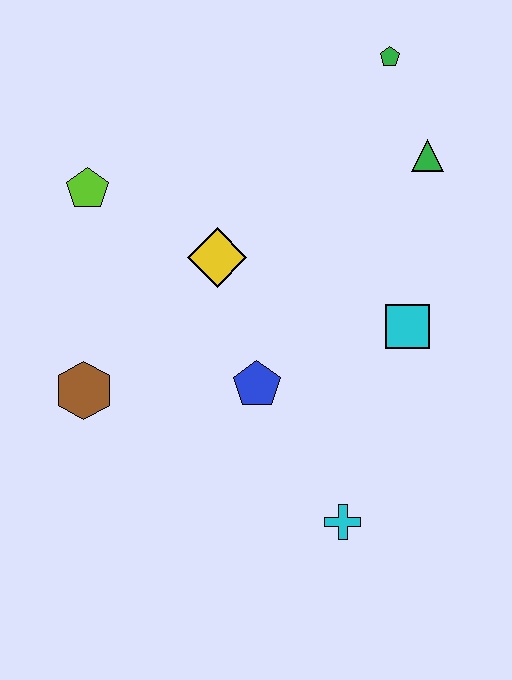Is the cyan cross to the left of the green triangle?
Yes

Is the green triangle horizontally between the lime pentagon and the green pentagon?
No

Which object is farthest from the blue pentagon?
The green pentagon is farthest from the blue pentagon.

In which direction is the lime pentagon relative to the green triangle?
The lime pentagon is to the left of the green triangle.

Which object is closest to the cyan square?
The blue pentagon is closest to the cyan square.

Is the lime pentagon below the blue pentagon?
No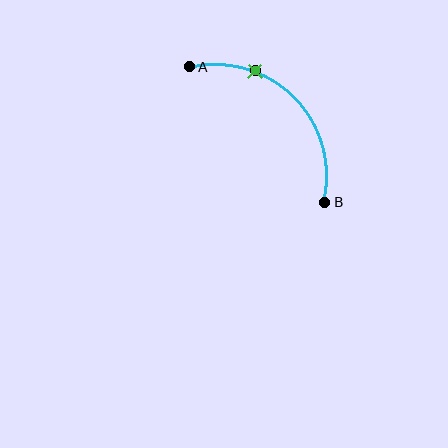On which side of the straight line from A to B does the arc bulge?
The arc bulges above and to the right of the straight line connecting A and B.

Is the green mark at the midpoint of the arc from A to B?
No. The green mark lies on the arc but is closer to endpoint A. The arc midpoint would be at the point on the curve equidistant along the arc from both A and B.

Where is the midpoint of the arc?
The arc midpoint is the point on the curve farthest from the straight line joining A and B. It sits above and to the right of that line.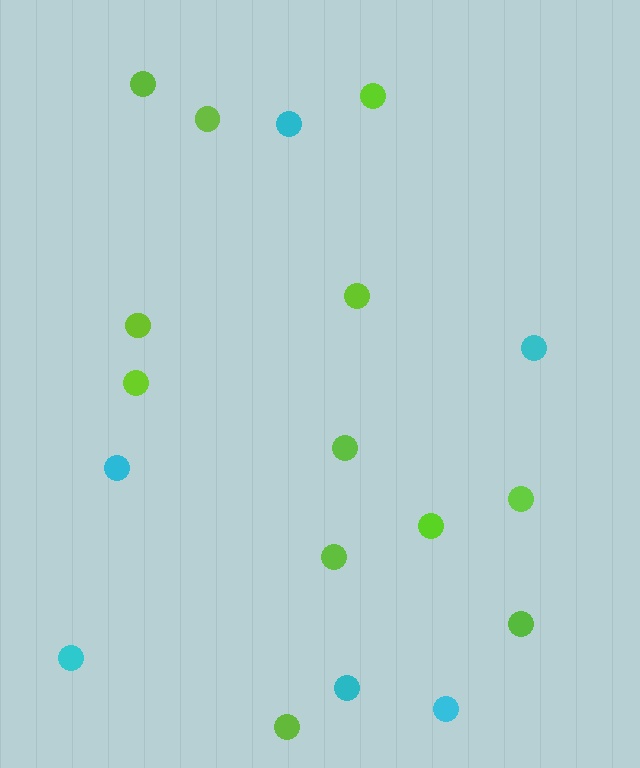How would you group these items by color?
There are 2 groups: one group of cyan circles (6) and one group of lime circles (12).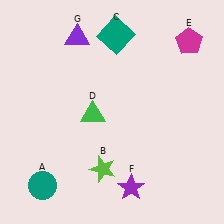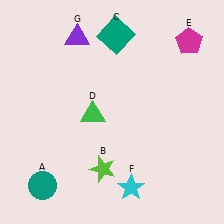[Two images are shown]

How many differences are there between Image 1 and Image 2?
There is 1 difference between the two images.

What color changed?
The star (F) changed from purple in Image 1 to cyan in Image 2.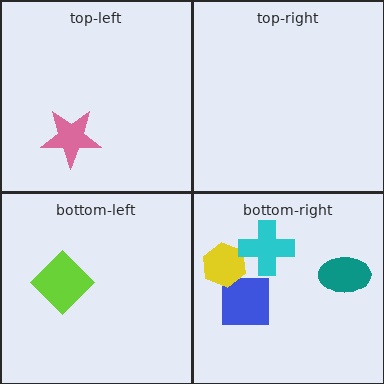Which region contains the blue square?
The bottom-right region.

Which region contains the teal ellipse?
The bottom-right region.